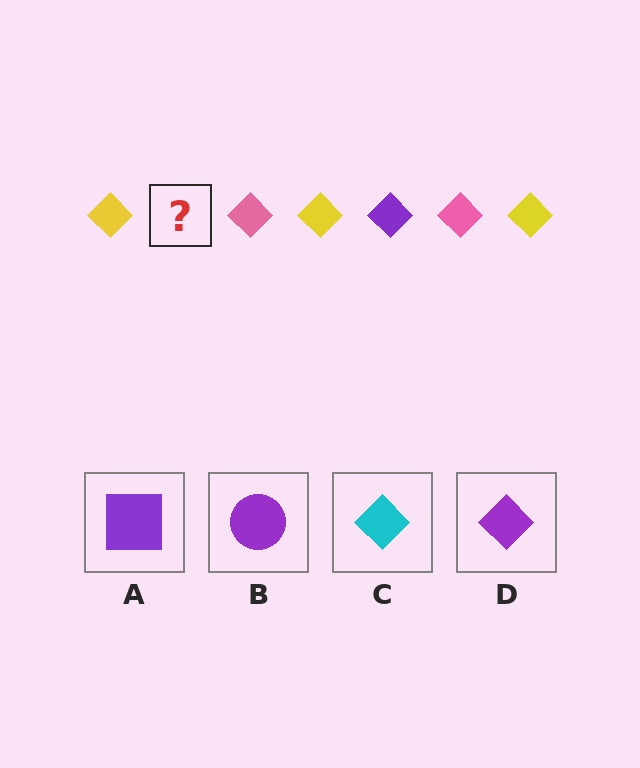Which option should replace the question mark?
Option D.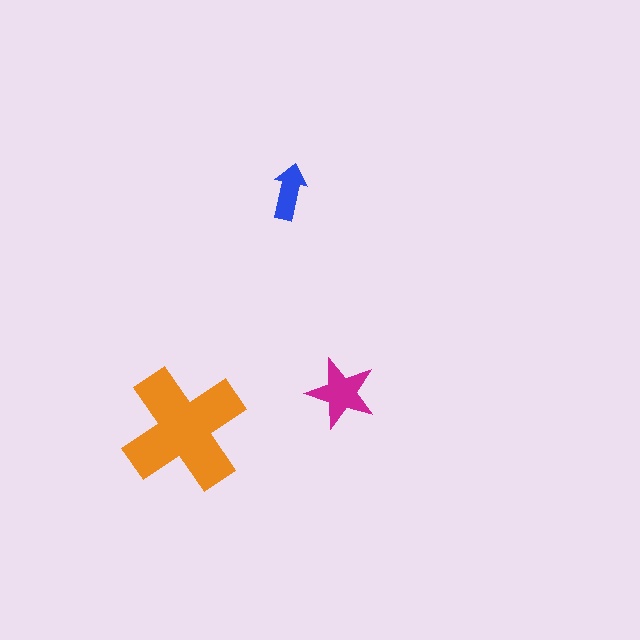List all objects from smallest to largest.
The blue arrow, the magenta star, the orange cross.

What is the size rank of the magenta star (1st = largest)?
2nd.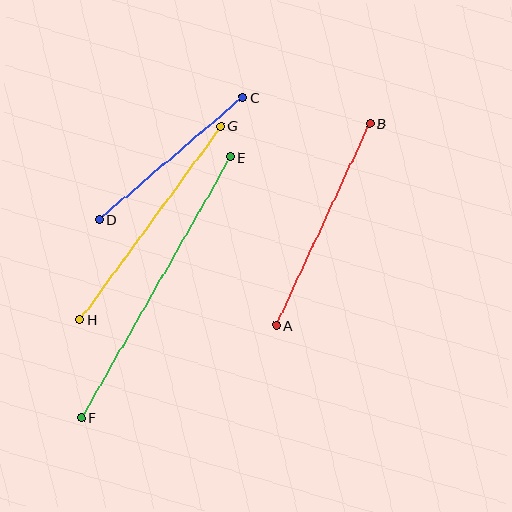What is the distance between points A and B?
The distance is approximately 222 pixels.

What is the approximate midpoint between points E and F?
The midpoint is at approximately (155, 287) pixels.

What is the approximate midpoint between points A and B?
The midpoint is at approximately (323, 225) pixels.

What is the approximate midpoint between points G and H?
The midpoint is at approximately (150, 223) pixels.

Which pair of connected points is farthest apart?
Points E and F are farthest apart.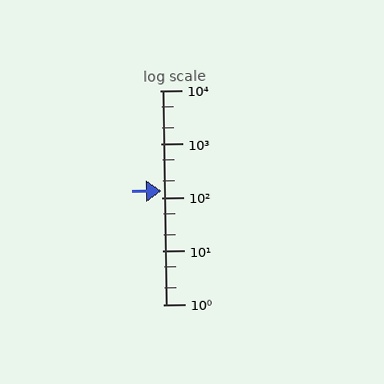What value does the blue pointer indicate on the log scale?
The pointer indicates approximately 130.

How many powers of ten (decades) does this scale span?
The scale spans 4 decades, from 1 to 10000.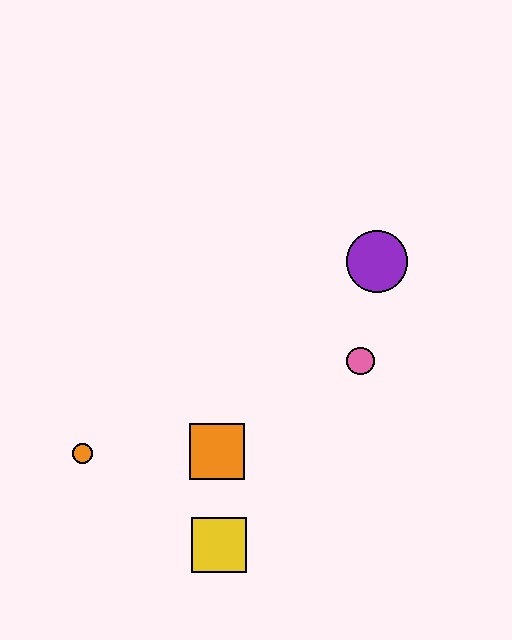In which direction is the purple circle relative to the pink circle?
The purple circle is above the pink circle.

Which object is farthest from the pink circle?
The orange circle is farthest from the pink circle.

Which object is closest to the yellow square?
The orange square is closest to the yellow square.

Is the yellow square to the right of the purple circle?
No